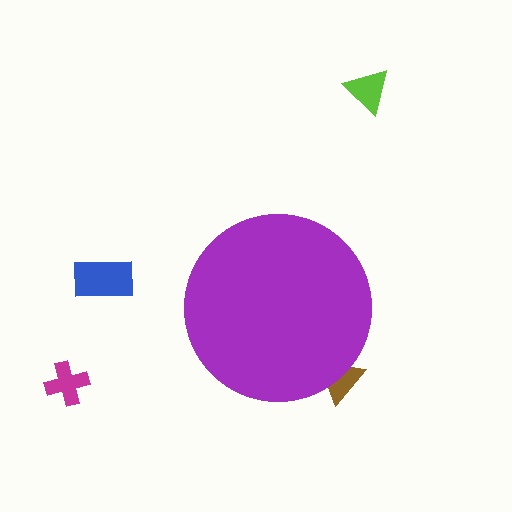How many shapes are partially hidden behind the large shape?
1 shape is partially hidden.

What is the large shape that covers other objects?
A purple circle.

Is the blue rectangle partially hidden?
No, the blue rectangle is fully visible.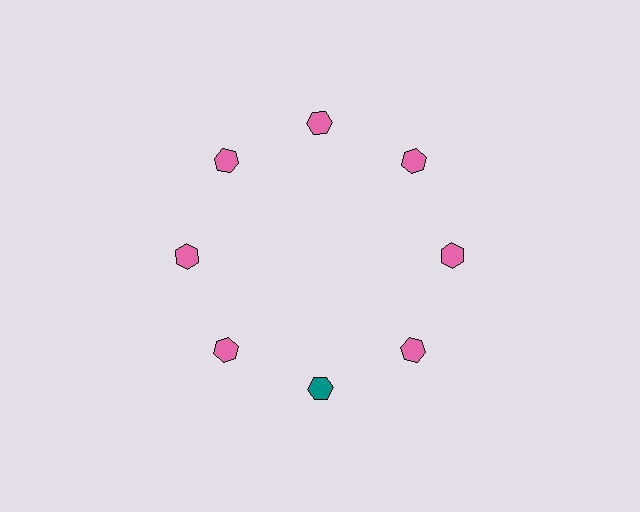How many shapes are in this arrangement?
There are 8 shapes arranged in a ring pattern.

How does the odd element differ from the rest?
It has a different color: teal instead of pink.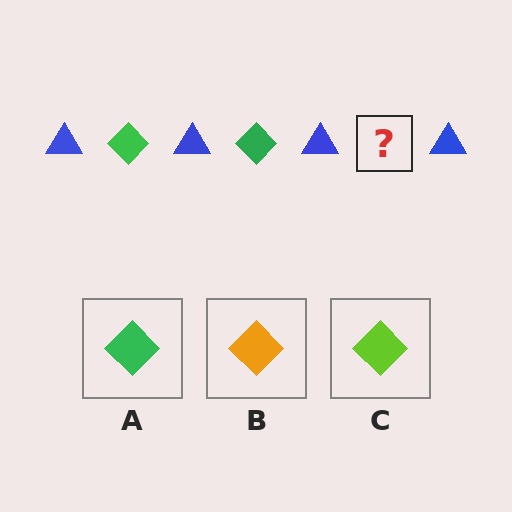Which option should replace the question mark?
Option A.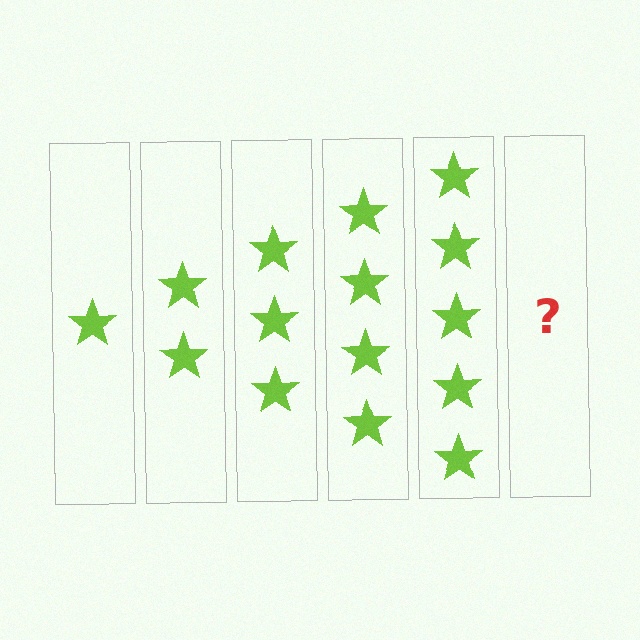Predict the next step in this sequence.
The next step is 6 stars.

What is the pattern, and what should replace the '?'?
The pattern is that each step adds one more star. The '?' should be 6 stars.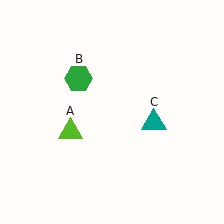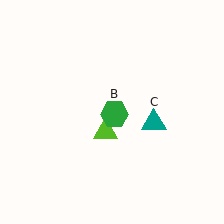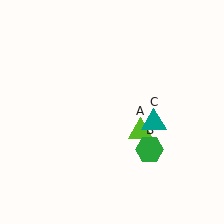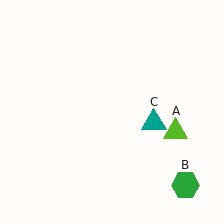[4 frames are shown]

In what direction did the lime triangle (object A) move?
The lime triangle (object A) moved right.